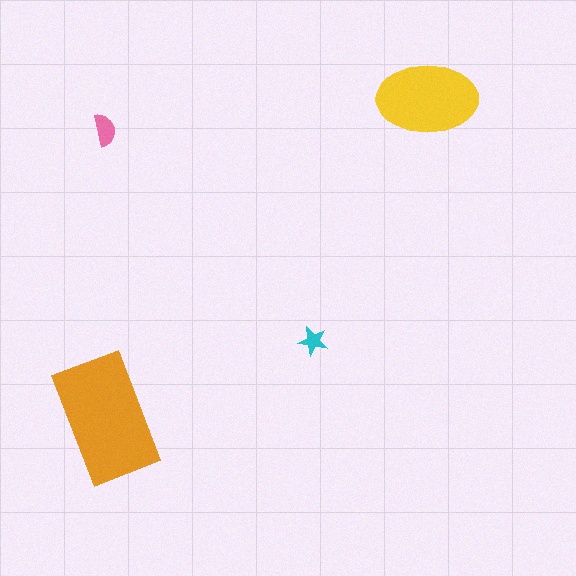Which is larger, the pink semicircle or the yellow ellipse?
The yellow ellipse.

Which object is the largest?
The orange rectangle.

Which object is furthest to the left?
The pink semicircle is leftmost.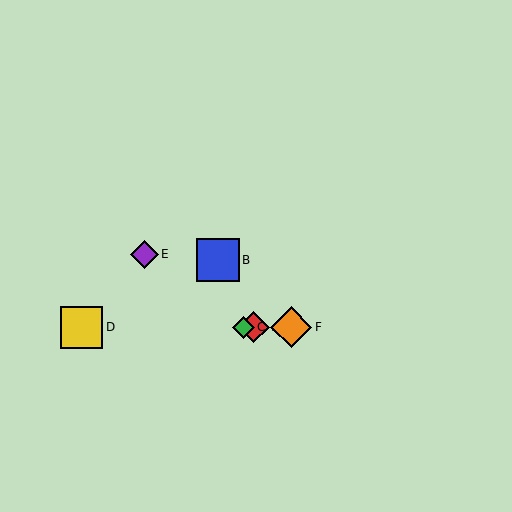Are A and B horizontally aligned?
No, A is at y≈327 and B is at y≈260.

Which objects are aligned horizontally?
Objects A, C, D, F are aligned horizontally.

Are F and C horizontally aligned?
Yes, both are at y≈327.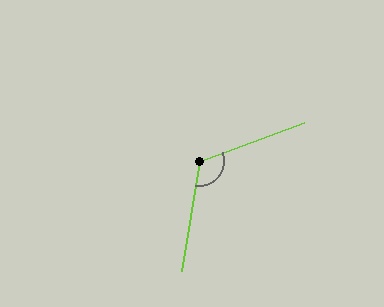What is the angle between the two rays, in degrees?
Approximately 119 degrees.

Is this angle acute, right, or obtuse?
It is obtuse.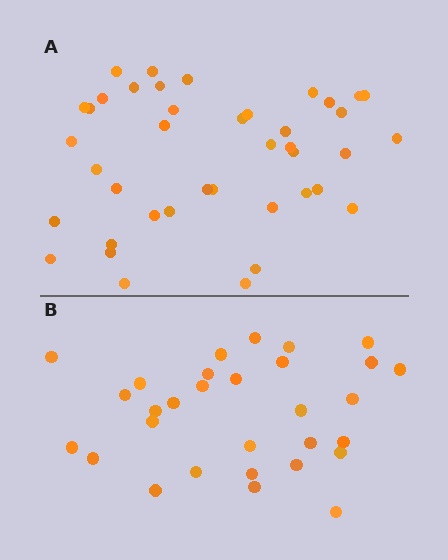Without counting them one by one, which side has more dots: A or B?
Region A (the top region) has more dots.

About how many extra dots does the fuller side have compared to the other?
Region A has roughly 12 or so more dots than region B.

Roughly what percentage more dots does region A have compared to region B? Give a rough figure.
About 35% more.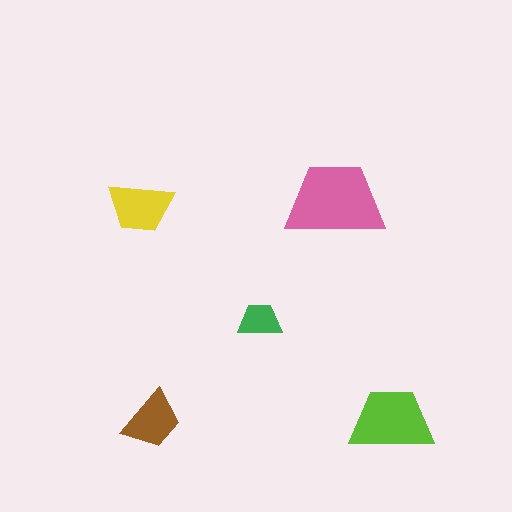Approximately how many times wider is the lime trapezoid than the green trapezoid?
About 2 times wider.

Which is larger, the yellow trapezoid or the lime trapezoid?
The lime one.